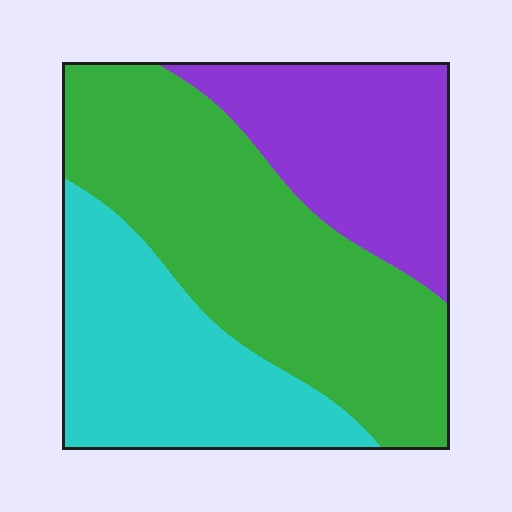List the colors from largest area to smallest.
From largest to smallest: green, cyan, purple.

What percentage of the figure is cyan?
Cyan takes up between a quarter and a half of the figure.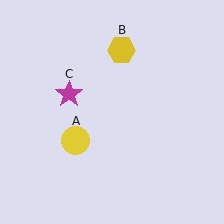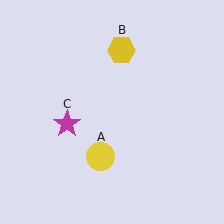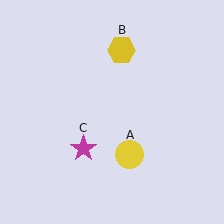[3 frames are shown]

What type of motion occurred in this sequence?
The yellow circle (object A), magenta star (object C) rotated counterclockwise around the center of the scene.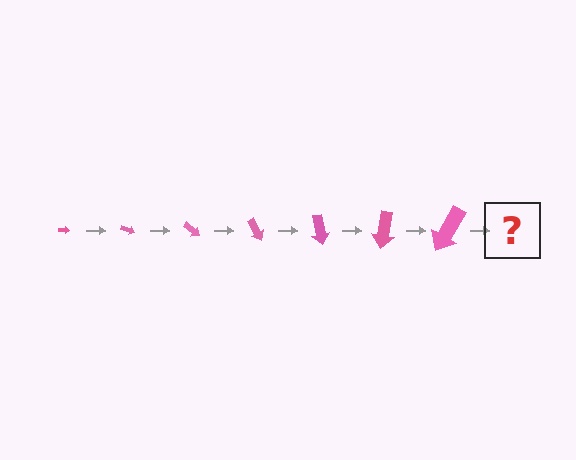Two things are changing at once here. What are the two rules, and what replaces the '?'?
The two rules are that the arrow grows larger each step and it rotates 20 degrees each step. The '?' should be an arrow, larger than the previous one and rotated 140 degrees from the start.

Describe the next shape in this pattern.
It should be an arrow, larger than the previous one and rotated 140 degrees from the start.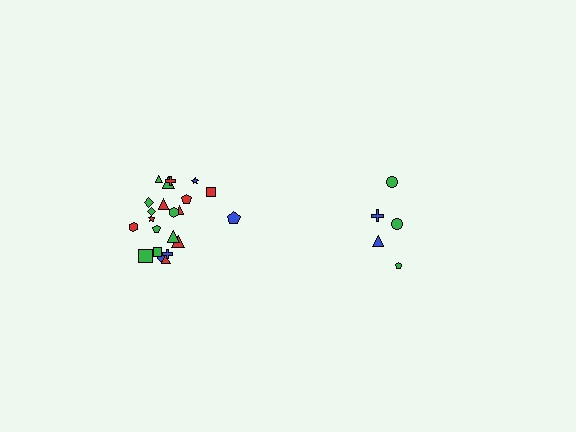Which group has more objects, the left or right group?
The left group.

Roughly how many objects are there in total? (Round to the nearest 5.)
Roughly 25 objects in total.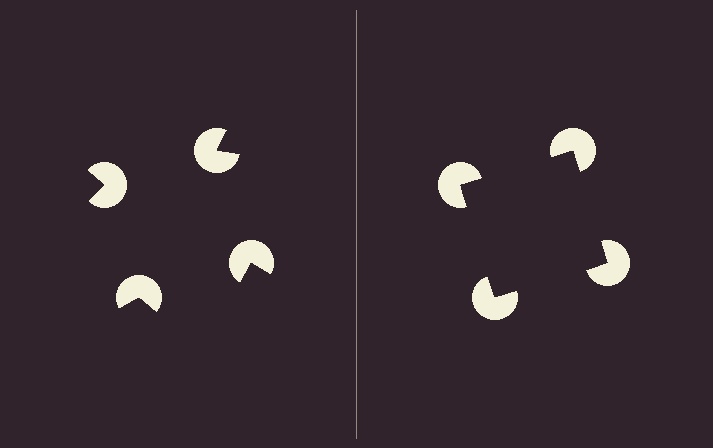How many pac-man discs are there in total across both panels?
8 — 4 on each side.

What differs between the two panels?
The pac-man discs are positioned identically on both sides; only the wedge orientations differ. On the right they align to a square; on the left they are misaligned.